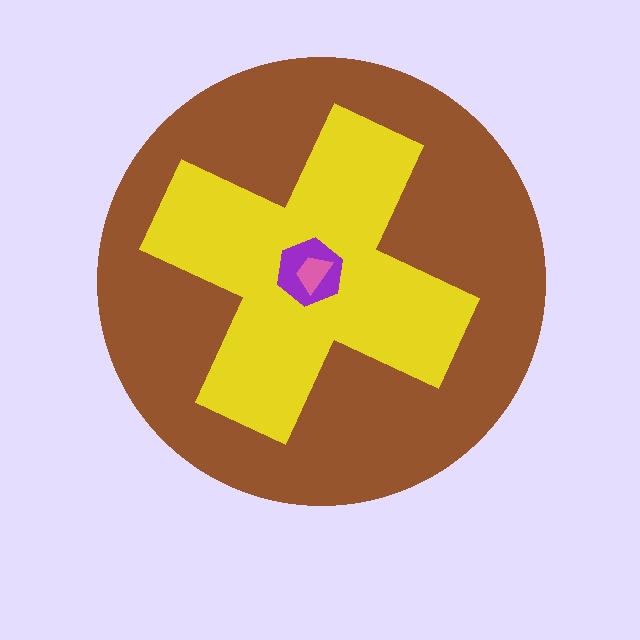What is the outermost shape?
The brown circle.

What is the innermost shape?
The pink trapezoid.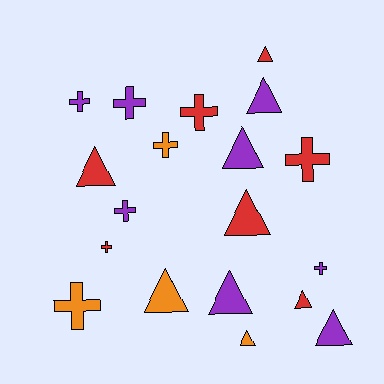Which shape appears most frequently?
Triangle, with 10 objects.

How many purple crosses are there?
There are 4 purple crosses.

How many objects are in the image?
There are 19 objects.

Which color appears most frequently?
Purple, with 8 objects.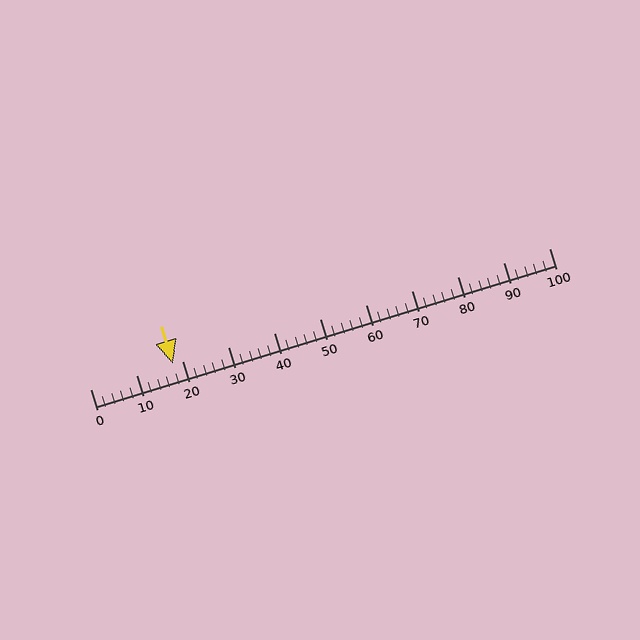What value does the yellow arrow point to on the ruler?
The yellow arrow points to approximately 18.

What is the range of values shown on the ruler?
The ruler shows values from 0 to 100.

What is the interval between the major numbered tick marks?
The major tick marks are spaced 10 units apart.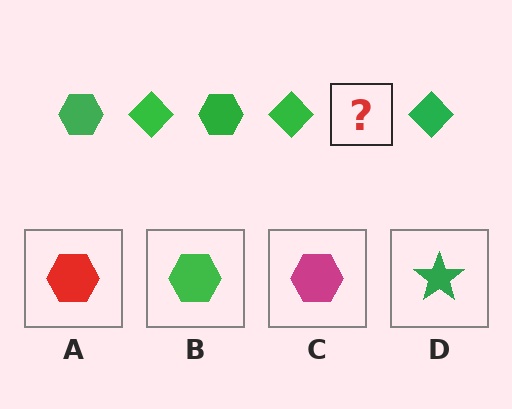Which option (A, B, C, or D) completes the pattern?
B.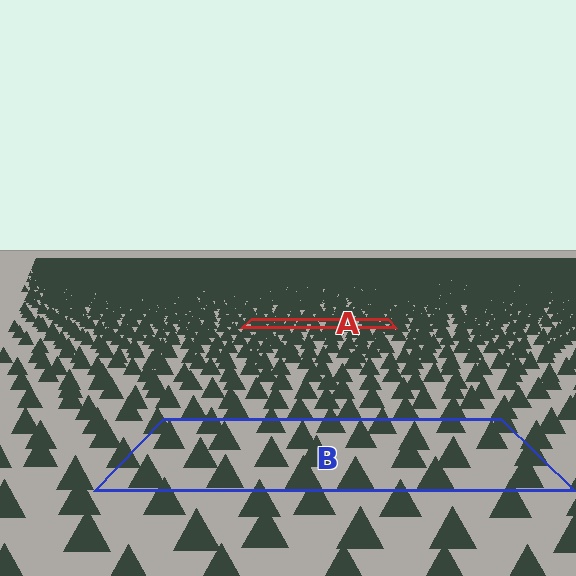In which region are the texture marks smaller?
The texture marks are smaller in region A, because it is farther away.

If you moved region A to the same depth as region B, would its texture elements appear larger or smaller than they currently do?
They would appear larger. At a closer depth, the same texture elements are projected at a bigger on-screen size.